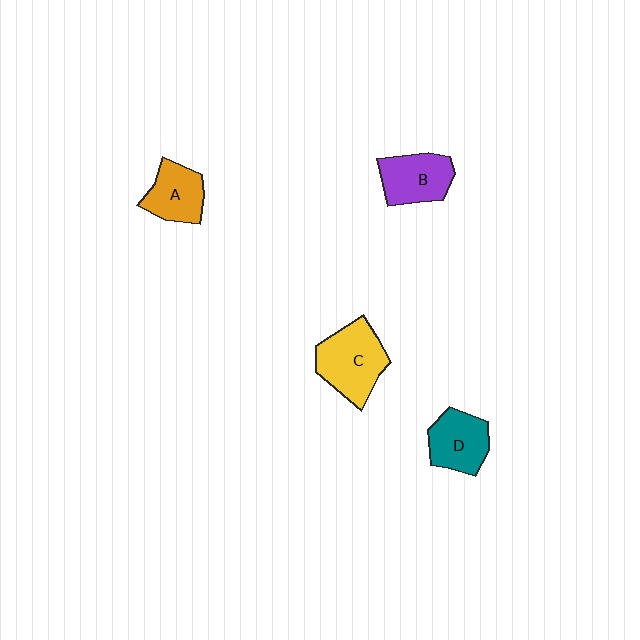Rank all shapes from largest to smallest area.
From largest to smallest: C (yellow), B (purple), D (teal), A (orange).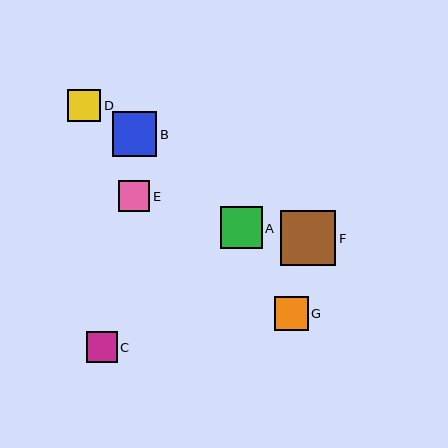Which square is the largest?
Square F is the largest with a size of approximately 56 pixels.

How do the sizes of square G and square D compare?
Square G and square D are approximately the same size.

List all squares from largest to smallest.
From largest to smallest: F, B, A, G, D, E, C.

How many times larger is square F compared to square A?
Square F is approximately 1.3 times the size of square A.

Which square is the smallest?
Square C is the smallest with a size of approximately 31 pixels.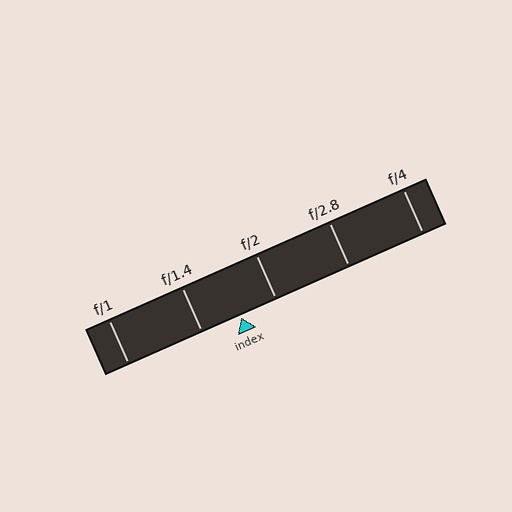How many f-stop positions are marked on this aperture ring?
There are 5 f-stop positions marked.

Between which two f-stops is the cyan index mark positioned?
The index mark is between f/1.4 and f/2.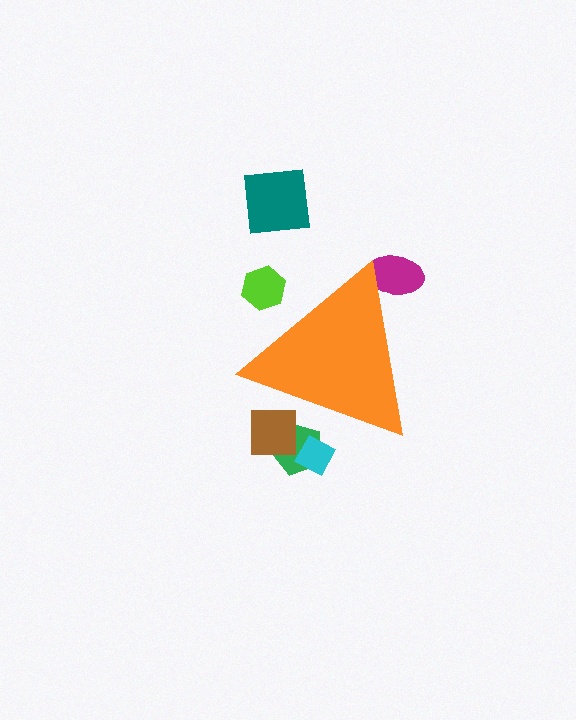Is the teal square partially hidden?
No, the teal square is fully visible.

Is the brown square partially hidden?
Yes, the brown square is partially hidden behind the orange triangle.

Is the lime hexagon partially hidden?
Yes, the lime hexagon is partially hidden behind the orange triangle.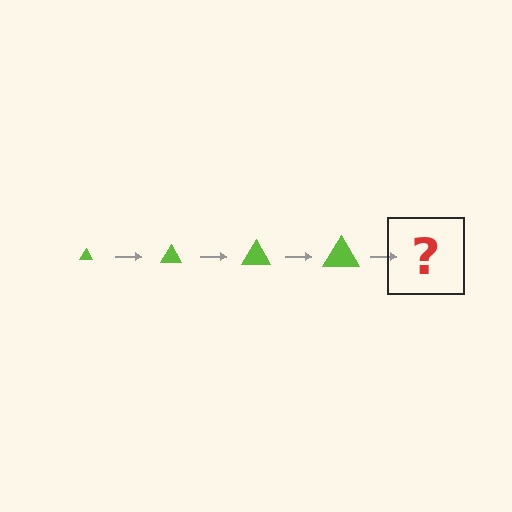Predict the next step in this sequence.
The next step is a lime triangle, larger than the previous one.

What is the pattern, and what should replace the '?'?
The pattern is that the triangle gets progressively larger each step. The '?' should be a lime triangle, larger than the previous one.